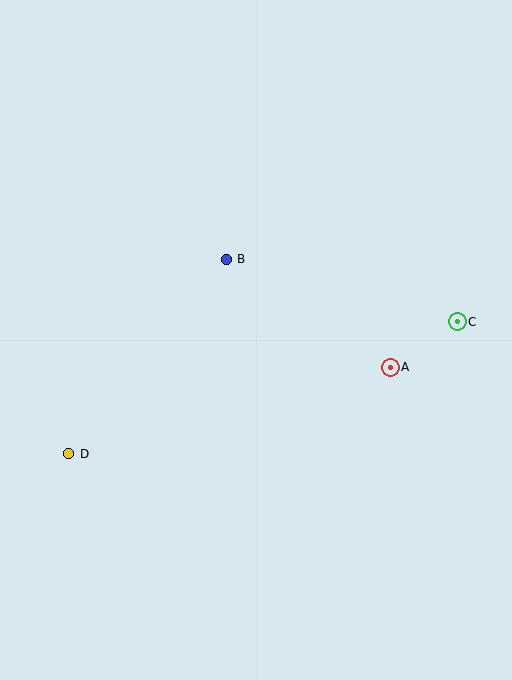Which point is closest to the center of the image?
Point B at (226, 259) is closest to the center.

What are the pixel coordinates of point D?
Point D is at (69, 454).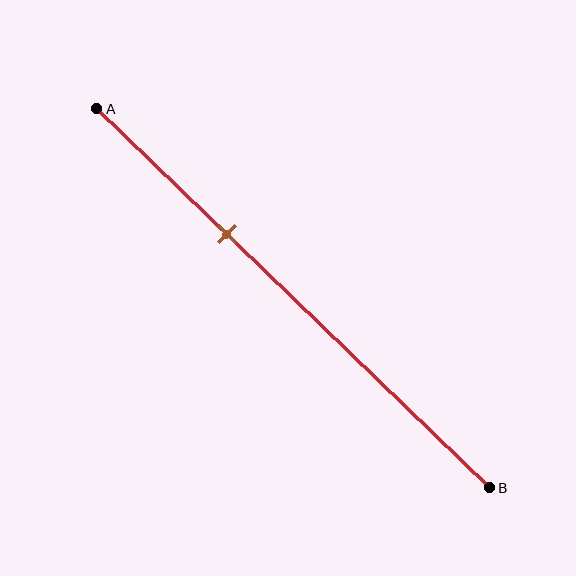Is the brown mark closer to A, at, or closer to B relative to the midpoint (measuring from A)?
The brown mark is closer to point A than the midpoint of segment AB.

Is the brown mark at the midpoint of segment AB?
No, the mark is at about 35% from A, not at the 50% midpoint.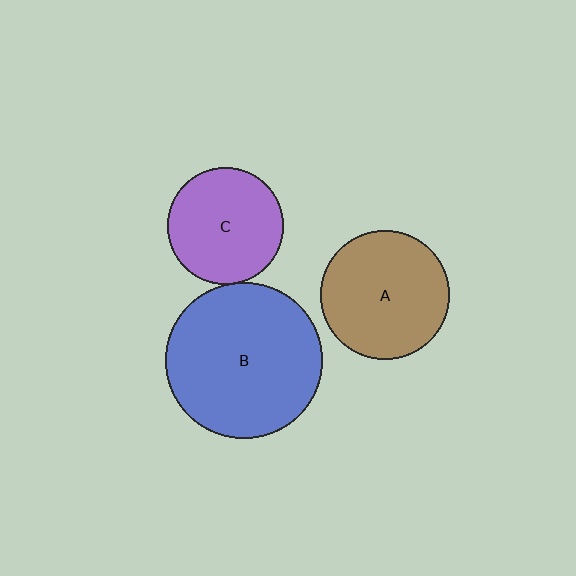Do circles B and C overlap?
Yes.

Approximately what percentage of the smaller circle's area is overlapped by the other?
Approximately 5%.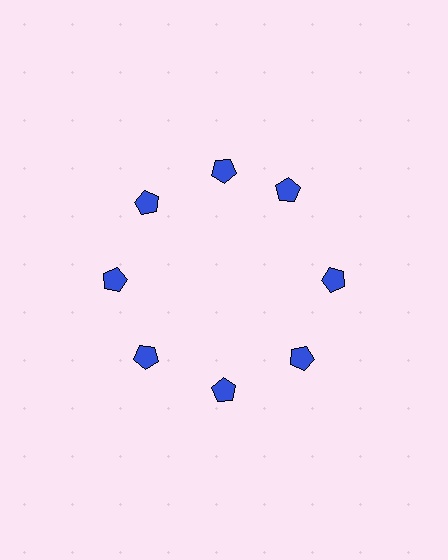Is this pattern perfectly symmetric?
No. The 8 blue pentagons are arranged in a ring, but one element near the 2 o'clock position is rotated out of alignment along the ring, breaking the 8-fold rotational symmetry.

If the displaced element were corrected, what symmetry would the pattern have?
It would have 8-fold rotational symmetry — the pattern would map onto itself every 45 degrees.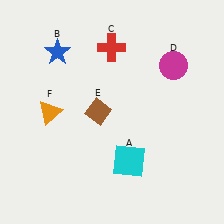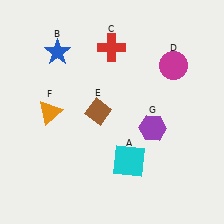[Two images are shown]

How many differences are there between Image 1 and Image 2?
There is 1 difference between the two images.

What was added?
A purple hexagon (G) was added in Image 2.